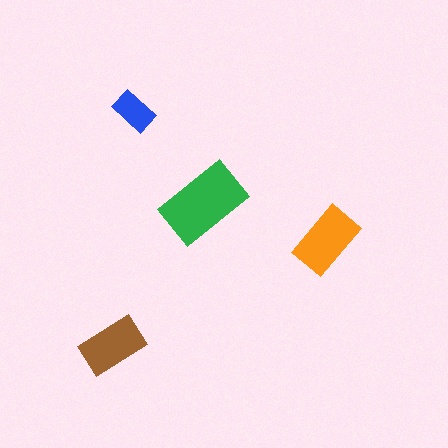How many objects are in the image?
There are 4 objects in the image.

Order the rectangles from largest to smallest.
the green one, the orange one, the brown one, the blue one.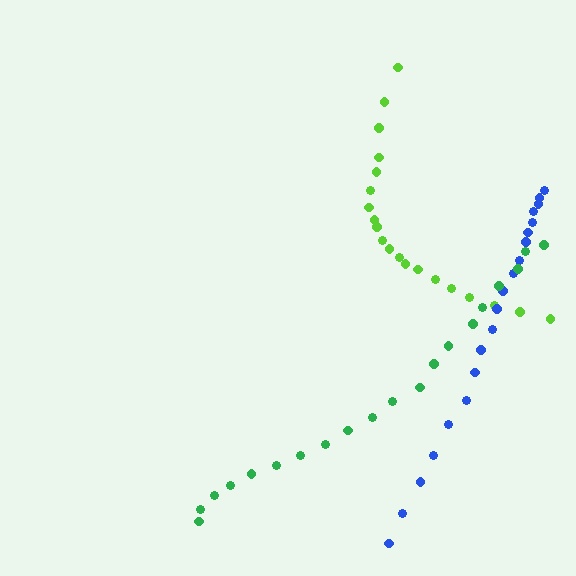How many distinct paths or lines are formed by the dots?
There are 3 distinct paths.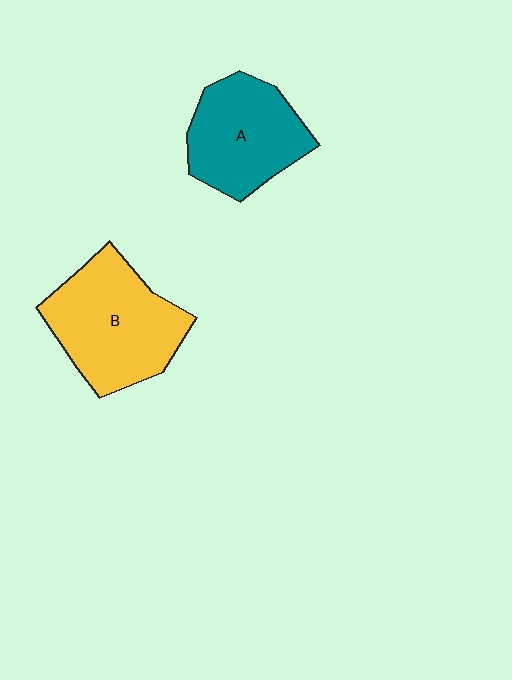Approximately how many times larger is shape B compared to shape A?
Approximately 1.2 times.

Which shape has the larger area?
Shape B (yellow).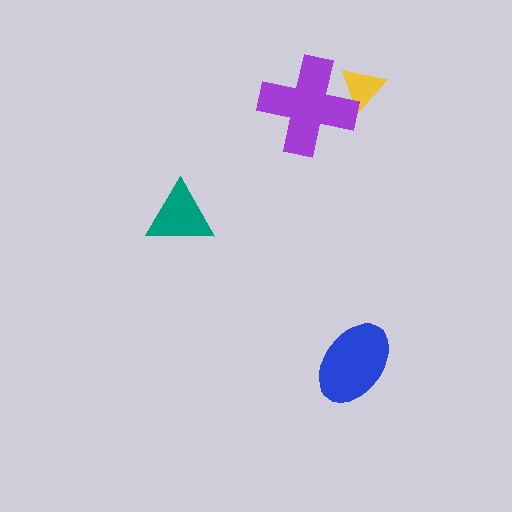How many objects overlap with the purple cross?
1 object overlaps with the purple cross.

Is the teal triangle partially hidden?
No, no other shape covers it.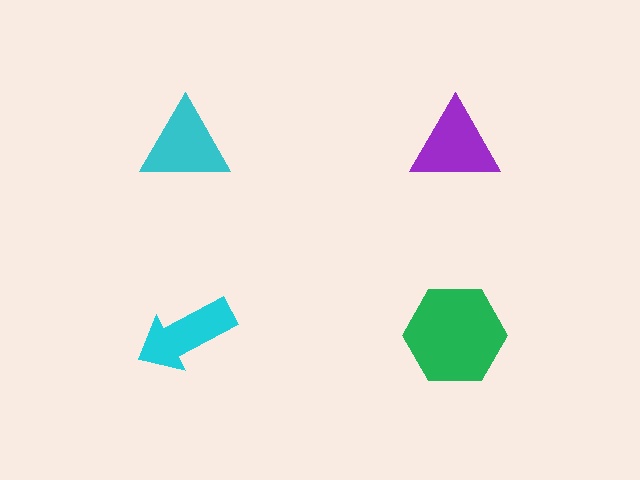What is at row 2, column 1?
A cyan arrow.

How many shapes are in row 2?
2 shapes.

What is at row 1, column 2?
A purple triangle.